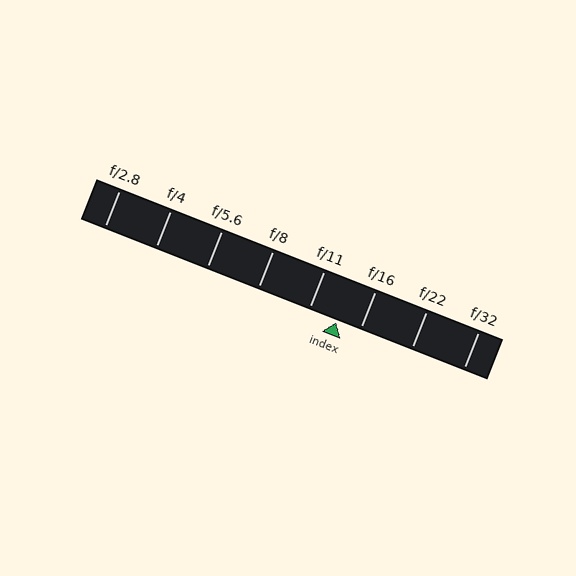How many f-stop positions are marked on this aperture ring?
There are 8 f-stop positions marked.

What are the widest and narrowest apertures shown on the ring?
The widest aperture shown is f/2.8 and the narrowest is f/32.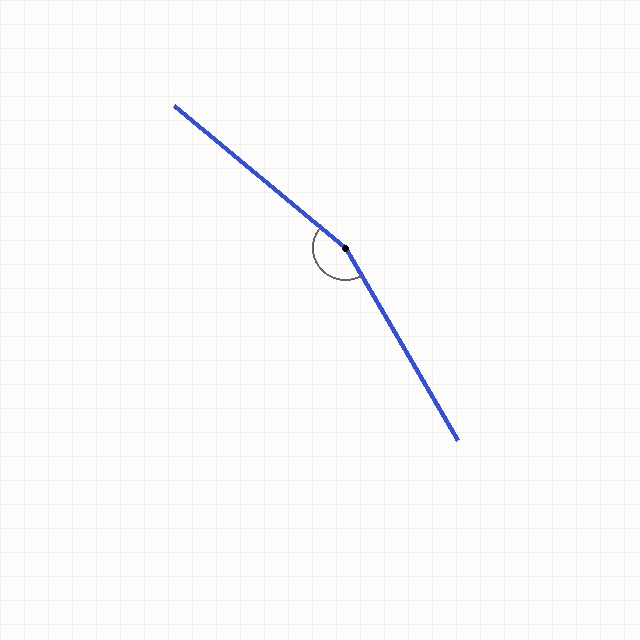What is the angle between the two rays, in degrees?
Approximately 160 degrees.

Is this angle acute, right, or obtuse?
It is obtuse.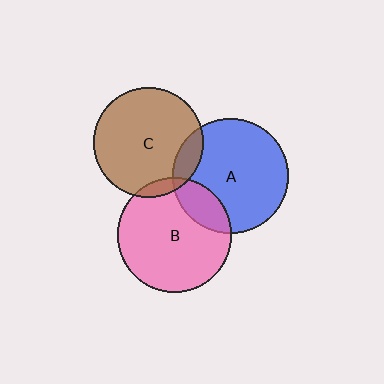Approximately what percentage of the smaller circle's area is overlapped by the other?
Approximately 5%.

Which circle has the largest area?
Circle A (blue).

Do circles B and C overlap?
Yes.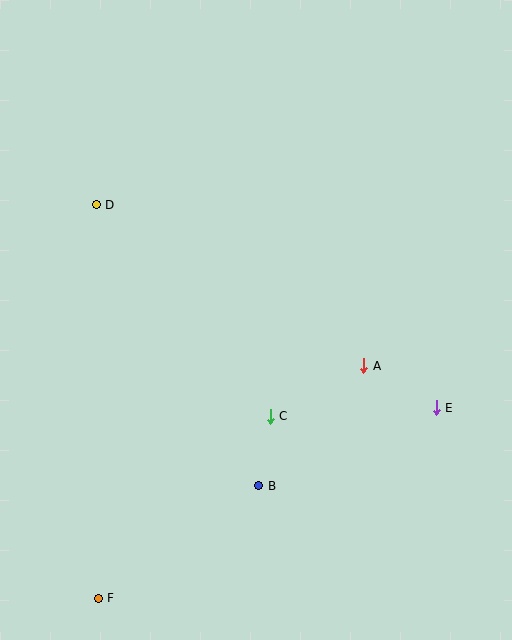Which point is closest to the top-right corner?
Point A is closest to the top-right corner.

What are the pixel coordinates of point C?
Point C is at (270, 416).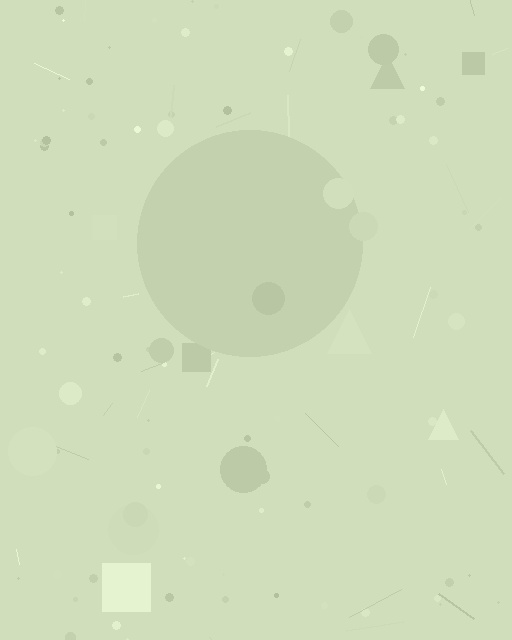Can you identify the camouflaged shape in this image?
The camouflaged shape is a circle.